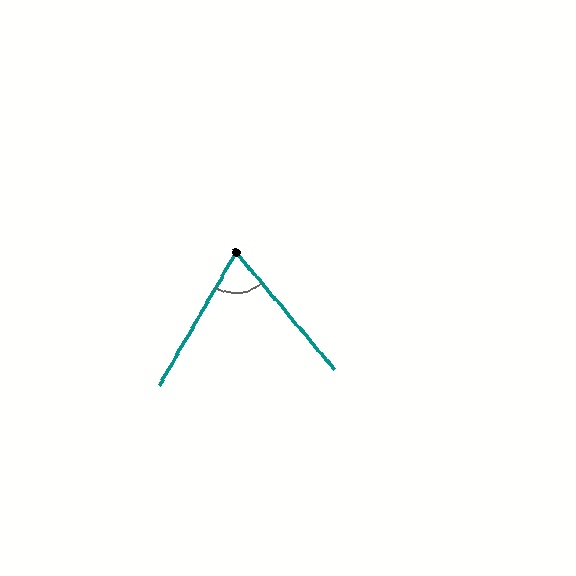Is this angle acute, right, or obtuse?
It is acute.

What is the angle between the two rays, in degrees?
Approximately 70 degrees.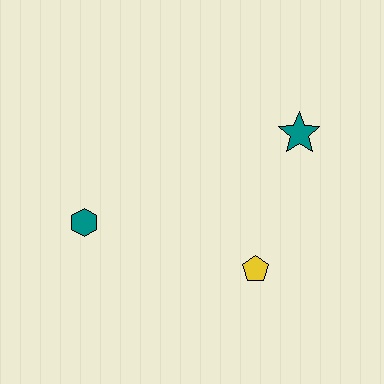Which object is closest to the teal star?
The yellow pentagon is closest to the teal star.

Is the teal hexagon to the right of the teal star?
No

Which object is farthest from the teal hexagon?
The teal star is farthest from the teal hexagon.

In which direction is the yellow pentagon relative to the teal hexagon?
The yellow pentagon is to the right of the teal hexagon.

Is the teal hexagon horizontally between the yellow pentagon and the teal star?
No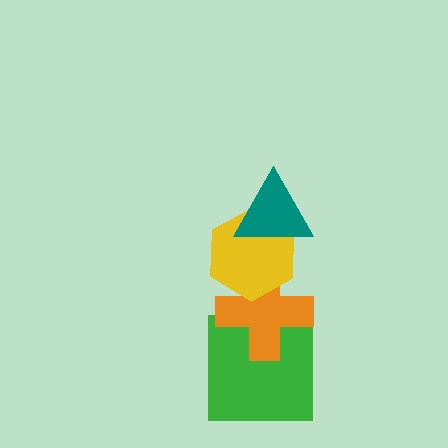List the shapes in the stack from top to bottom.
From top to bottom: the teal triangle, the yellow hexagon, the orange cross, the green square.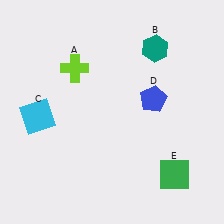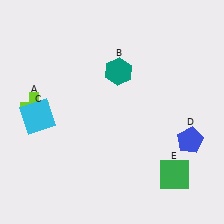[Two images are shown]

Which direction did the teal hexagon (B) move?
The teal hexagon (B) moved left.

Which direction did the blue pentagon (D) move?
The blue pentagon (D) moved down.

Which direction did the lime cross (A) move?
The lime cross (A) moved left.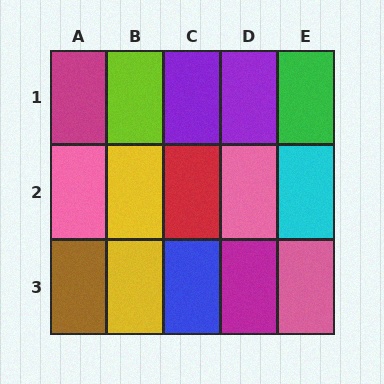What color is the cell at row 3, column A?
Brown.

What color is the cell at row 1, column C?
Purple.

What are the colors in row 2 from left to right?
Pink, yellow, red, pink, cyan.